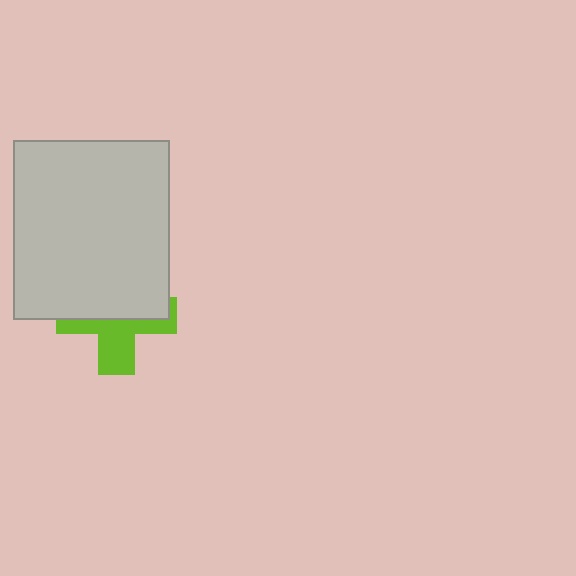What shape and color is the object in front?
The object in front is a light gray rectangle.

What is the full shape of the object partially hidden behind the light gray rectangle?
The partially hidden object is a lime cross.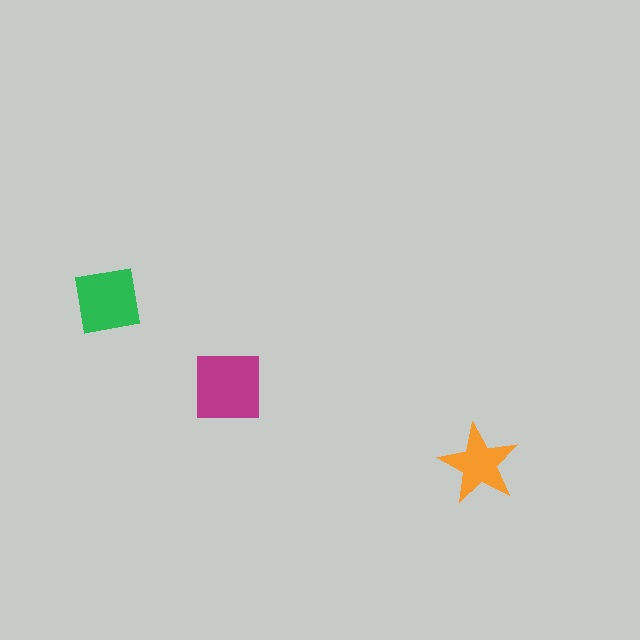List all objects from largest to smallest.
The magenta square, the green square, the orange star.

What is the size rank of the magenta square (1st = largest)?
1st.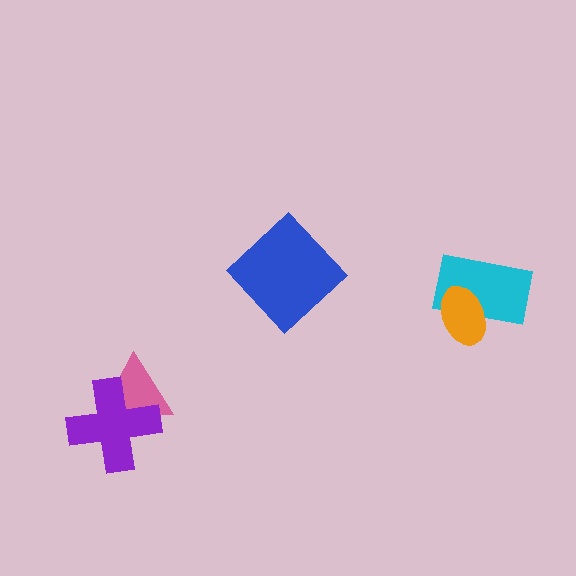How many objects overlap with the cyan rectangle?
1 object overlaps with the cyan rectangle.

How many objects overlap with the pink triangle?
1 object overlaps with the pink triangle.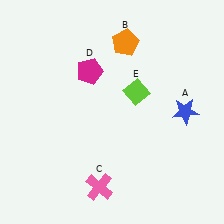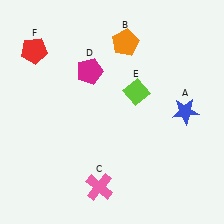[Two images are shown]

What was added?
A red pentagon (F) was added in Image 2.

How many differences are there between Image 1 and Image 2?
There is 1 difference between the two images.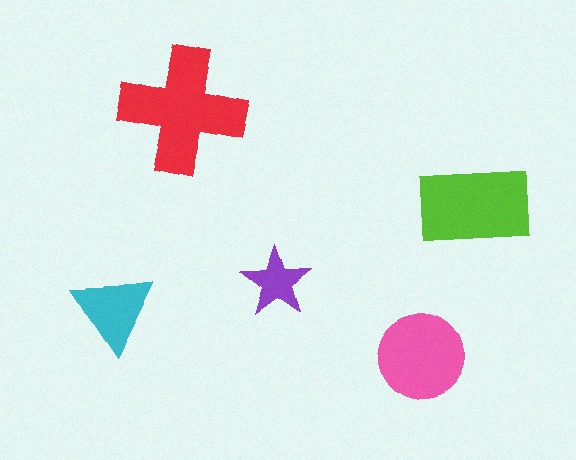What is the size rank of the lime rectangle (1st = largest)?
2nd.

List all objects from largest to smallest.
The red cross, the lime rectangle, the pink circle, the cyan triangle, the purple star.